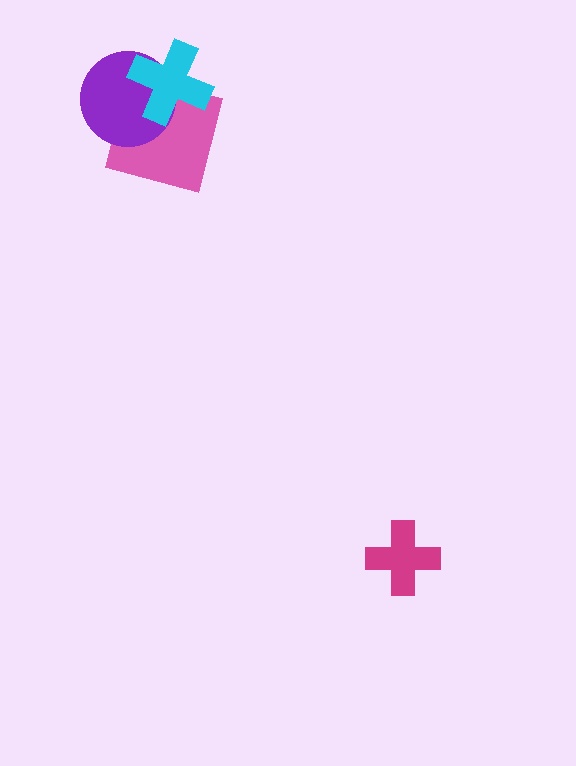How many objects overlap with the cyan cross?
2 objects overlap with the cyan cross.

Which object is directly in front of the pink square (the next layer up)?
The purple circle is directly in front of the pink square.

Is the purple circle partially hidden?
Yes, it is partially covered by another shape.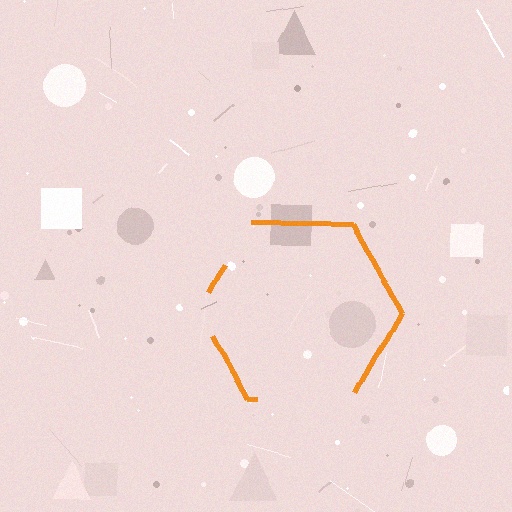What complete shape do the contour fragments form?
The contour fragments form a hexagon.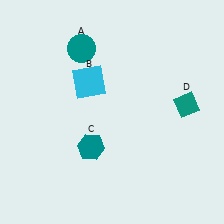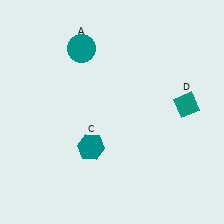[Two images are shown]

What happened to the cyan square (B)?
The cyan square (B) was removed in Image 2. It was in the top-left area of Image 1.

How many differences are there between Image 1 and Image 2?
There is 1 difference between the two images.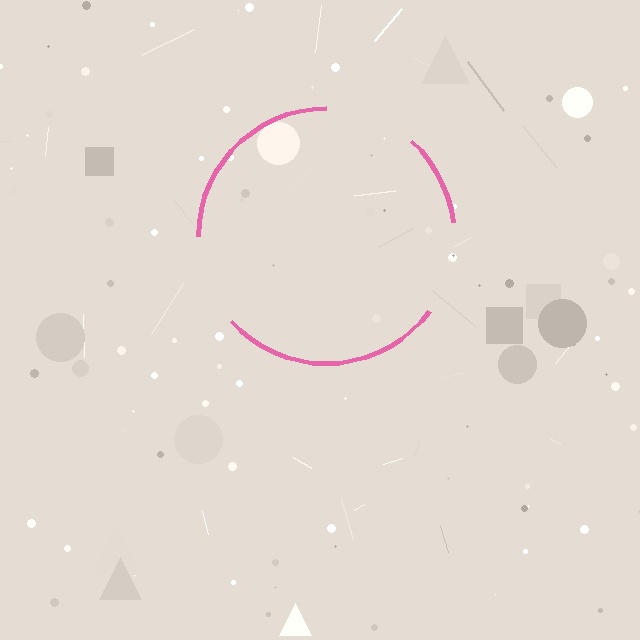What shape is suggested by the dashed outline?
The dashed outline suggests a circle.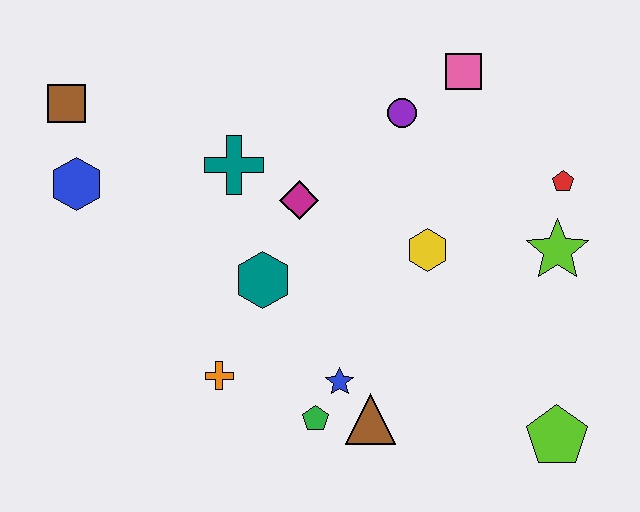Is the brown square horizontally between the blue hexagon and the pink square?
No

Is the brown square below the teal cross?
No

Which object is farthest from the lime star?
The brown square is farthest from the lime star.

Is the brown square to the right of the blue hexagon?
No